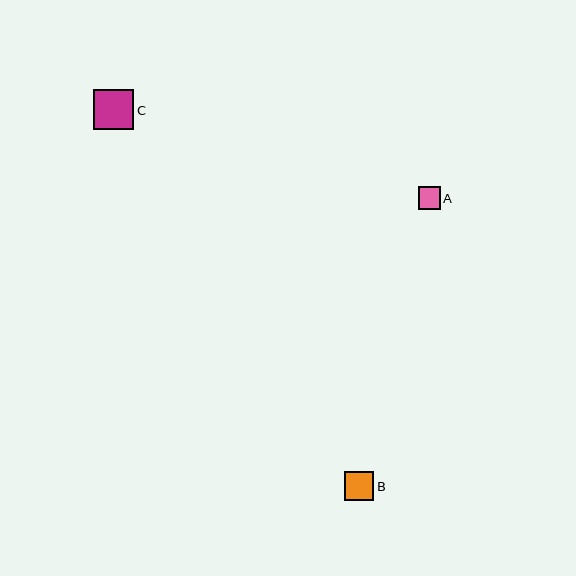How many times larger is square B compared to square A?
Square B is approximately 1.3 times the size of square A.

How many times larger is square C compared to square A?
Square C is approximately 1.8 times the size of square A.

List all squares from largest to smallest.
From largest to smallest: C, B, A.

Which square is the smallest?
Square A is the smallest with a size of approximately 22 pixels.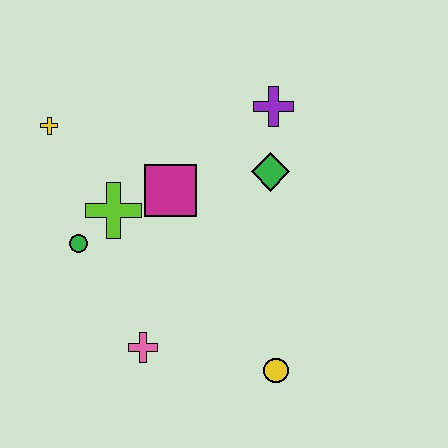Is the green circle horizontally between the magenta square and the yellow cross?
Yes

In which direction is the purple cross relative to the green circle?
The purple cross is to the right of the green circle.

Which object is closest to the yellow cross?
The lime cross is closest to the yellow cross.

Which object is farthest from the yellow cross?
The yellow circle is farthest from the yellow cross.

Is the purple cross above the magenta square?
Yes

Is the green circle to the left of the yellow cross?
No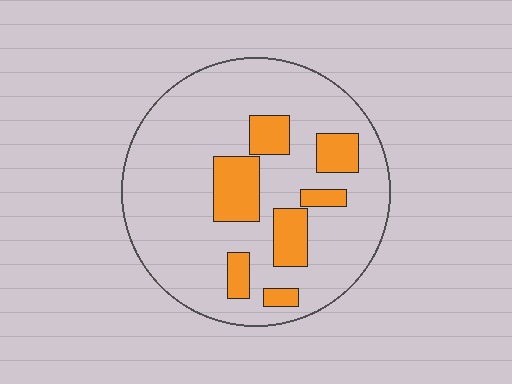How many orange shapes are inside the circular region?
7.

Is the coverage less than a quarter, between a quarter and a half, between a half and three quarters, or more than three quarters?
Less than a quarter.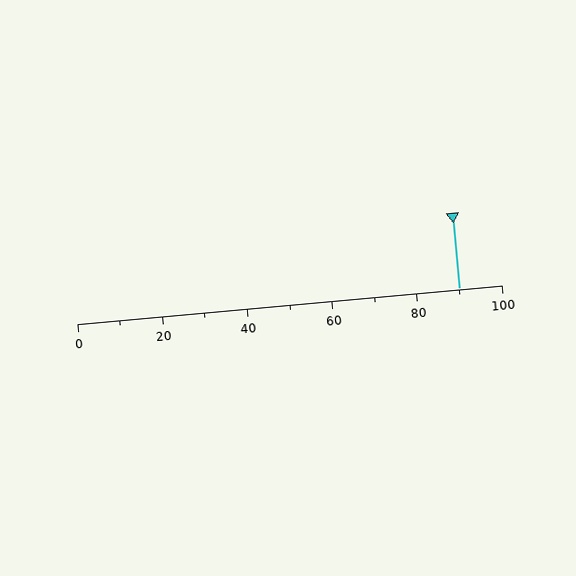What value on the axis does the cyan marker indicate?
The marker indicates approximately 90.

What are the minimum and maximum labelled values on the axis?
The axis runs from 0 to 100.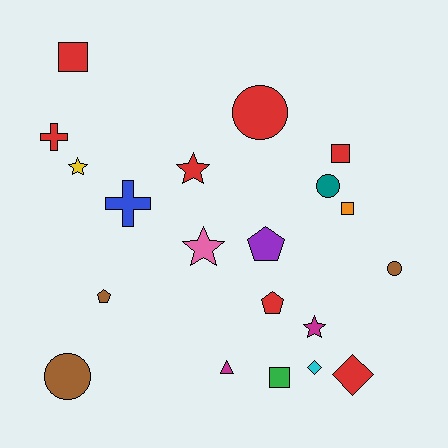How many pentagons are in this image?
There are 3 pentagons.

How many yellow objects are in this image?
There is 1 yellow object.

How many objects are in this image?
There are 20 objects.